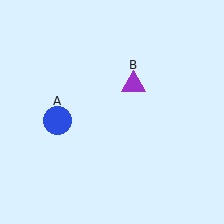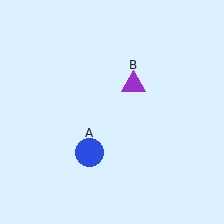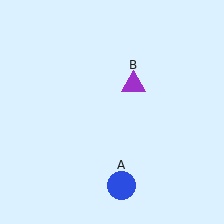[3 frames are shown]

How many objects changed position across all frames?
1 object changed position: blue circle (object A).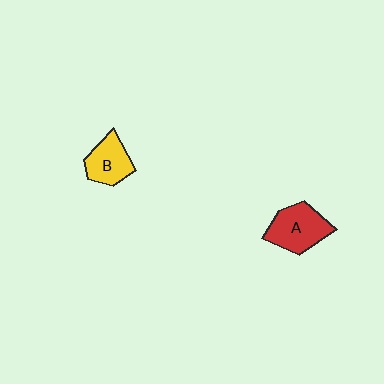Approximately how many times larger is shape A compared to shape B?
Approximately 1.3 times.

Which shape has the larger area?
Shape A (red).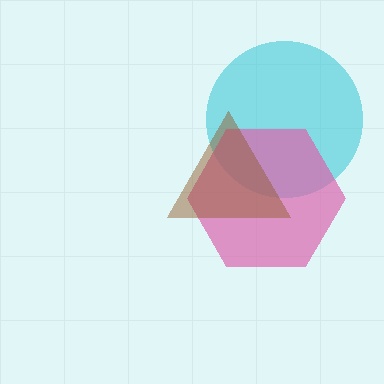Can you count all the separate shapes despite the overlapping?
Yes, there are 3 separate shapes.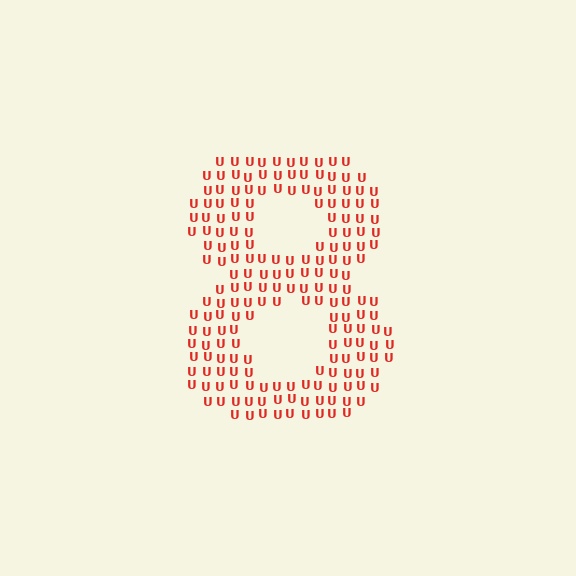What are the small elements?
The small elements are letter U's.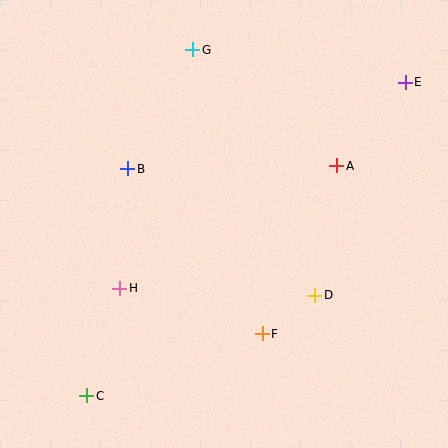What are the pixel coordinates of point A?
Point A is at (337, 166).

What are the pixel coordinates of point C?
Point C is at (87, 396).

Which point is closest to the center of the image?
Point B at (128, 169) is closest to the center.